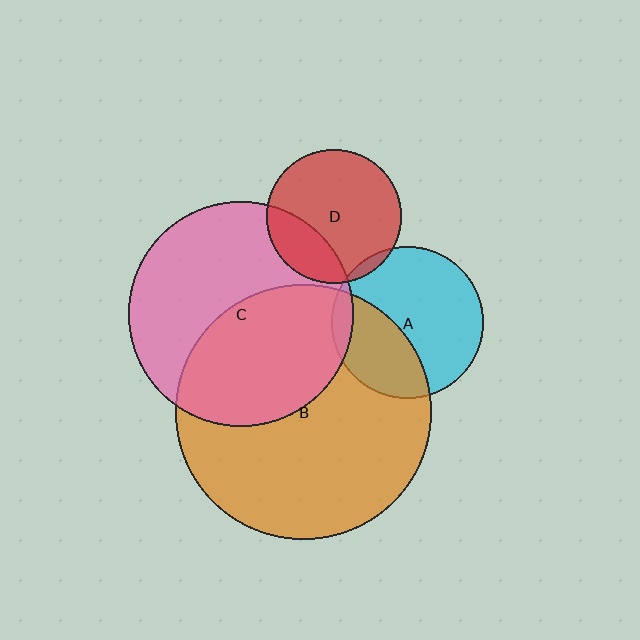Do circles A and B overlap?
Yes.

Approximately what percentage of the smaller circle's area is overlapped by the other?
Approximately 35%.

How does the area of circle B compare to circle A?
Approximately 2.8 times.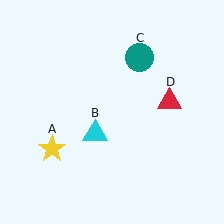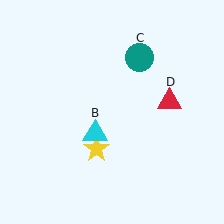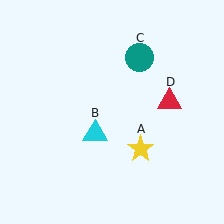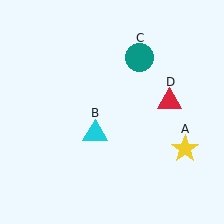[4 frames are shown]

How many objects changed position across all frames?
1 object changed position: yellow star (object A).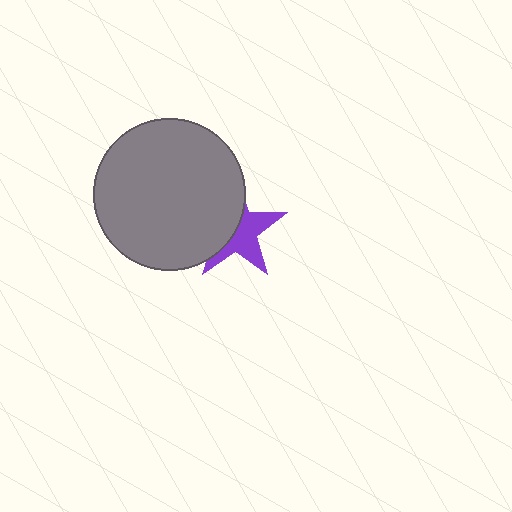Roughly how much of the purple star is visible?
About half of it is visible (roughly 51%).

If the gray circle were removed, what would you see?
You would see the complete purple star.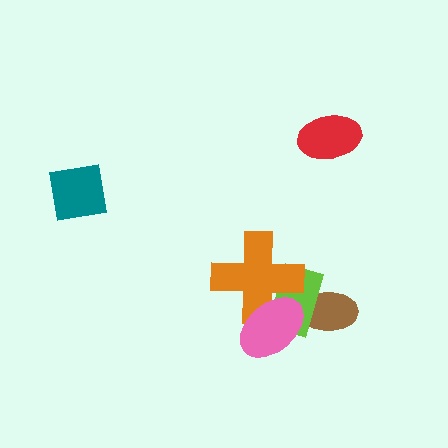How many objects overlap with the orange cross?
2 objects overlap with the orange cross.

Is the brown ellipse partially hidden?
Yes, it is partially covered by another shape.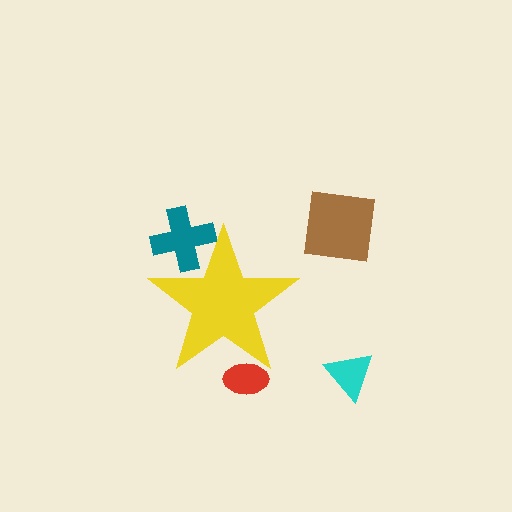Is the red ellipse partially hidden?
Yes, the red ellipse is partially hidden behind the yellow star.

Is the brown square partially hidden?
No, the brown square is fully visible.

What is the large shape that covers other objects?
A yellow star.